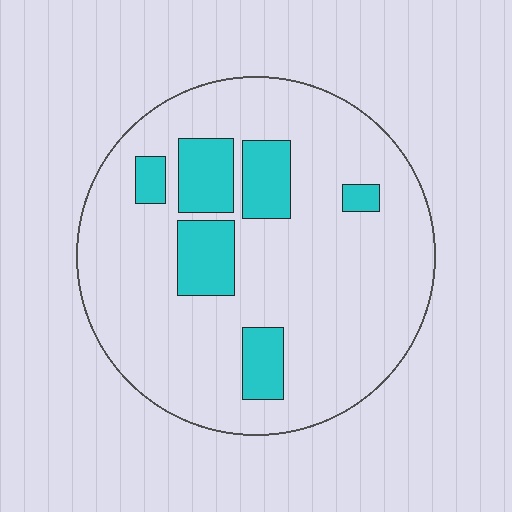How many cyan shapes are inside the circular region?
6.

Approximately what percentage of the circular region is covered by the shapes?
Approximately 20%.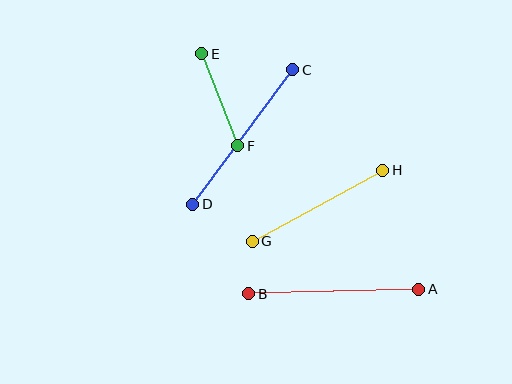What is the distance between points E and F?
The distance is approximately 99 pixels.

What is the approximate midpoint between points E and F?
The midpoint is at approximately (220, 100) pixels.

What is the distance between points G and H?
The distance is approximately 148 pixels.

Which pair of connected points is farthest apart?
Points A and B are farthest apart.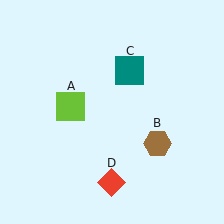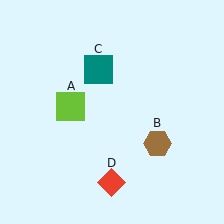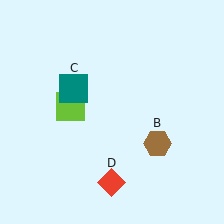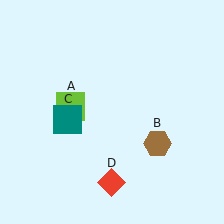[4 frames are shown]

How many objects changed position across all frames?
1 object changed position: teal square (object C).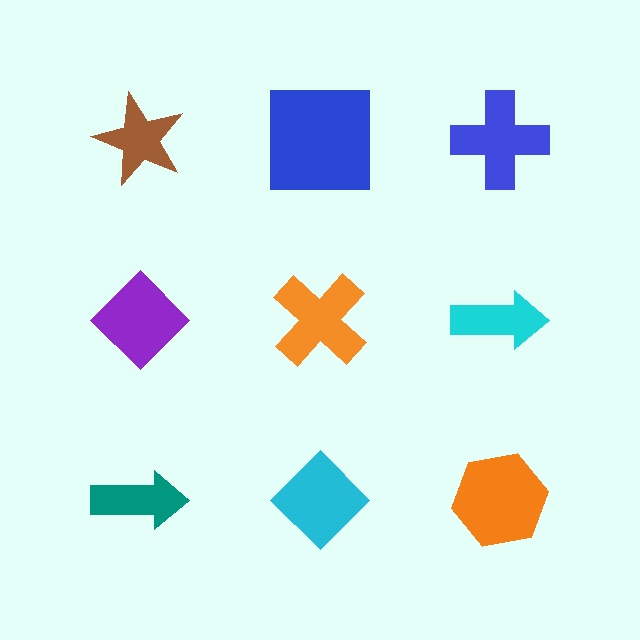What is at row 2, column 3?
A cyan arrow.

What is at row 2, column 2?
An orange cross.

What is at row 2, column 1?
A purple diamond.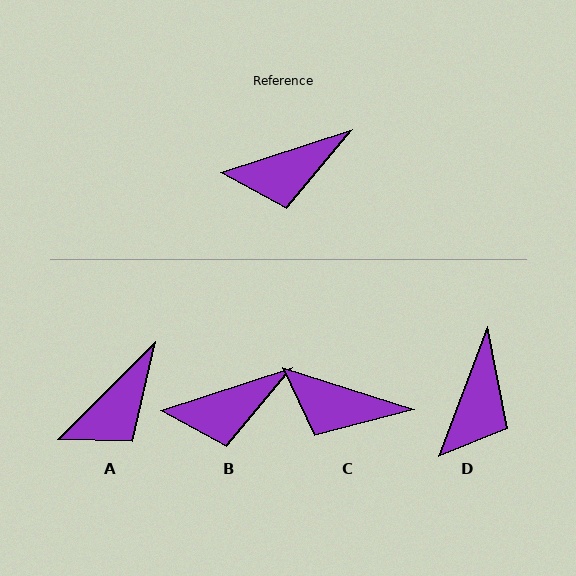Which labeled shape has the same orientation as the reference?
B.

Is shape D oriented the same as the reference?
No, it is off by about 51 degrees.